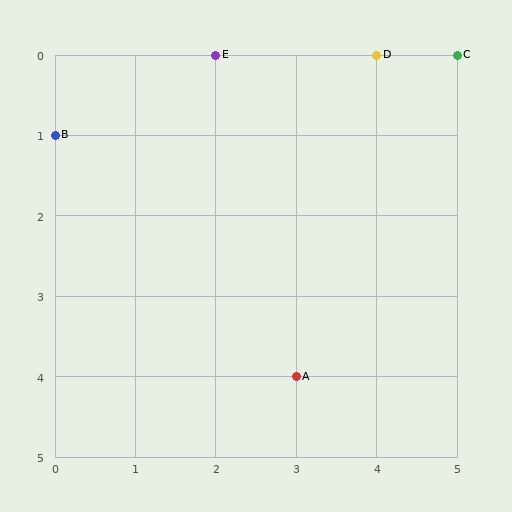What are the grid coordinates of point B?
Point B is at grid coordinates (0, 1).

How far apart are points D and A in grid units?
Points D and A are 1 column and 4 rows apart (about 4.1 grid units diagonally).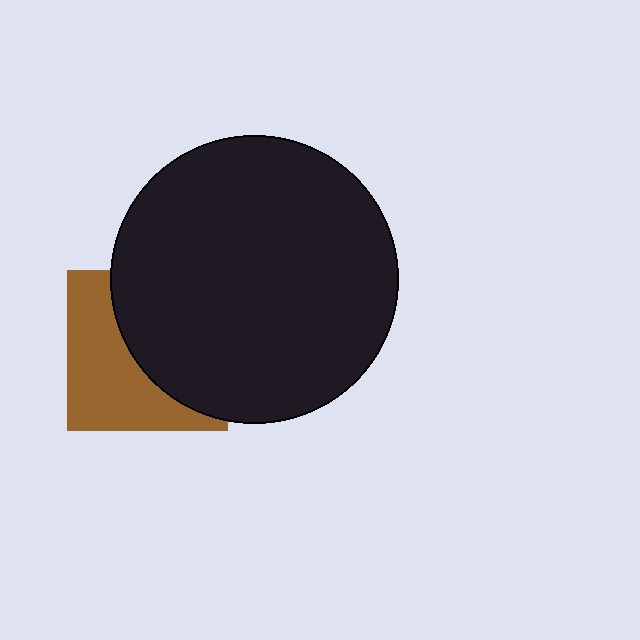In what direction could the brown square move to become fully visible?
The brown square could move left. That would shift it out from behind the black circle entirely.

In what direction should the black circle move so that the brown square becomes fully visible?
The black circle should move right. That is the shortest direction to clear the overlap and leave the brown square fully visible.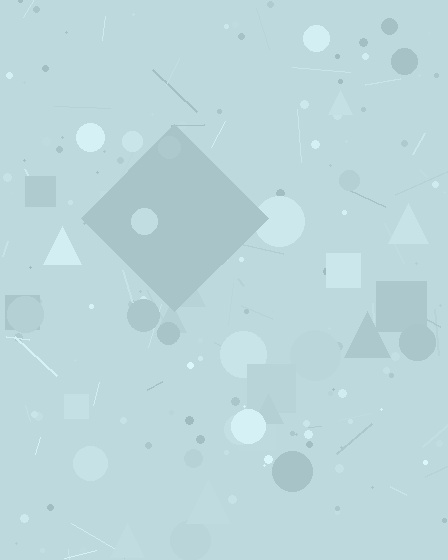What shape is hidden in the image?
A diamond is hidden in the image.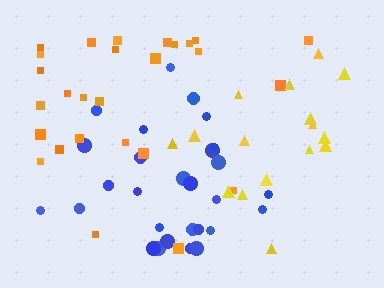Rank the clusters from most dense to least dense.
orange, yellow, blue.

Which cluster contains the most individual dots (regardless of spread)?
Blue (29).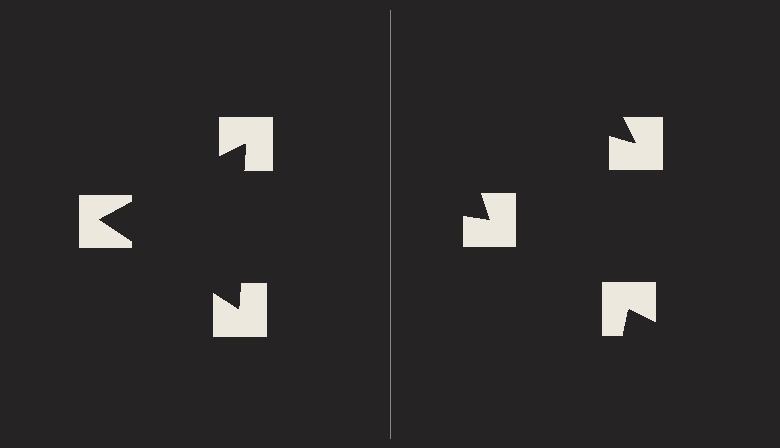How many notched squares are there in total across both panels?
6 — 3 on each side.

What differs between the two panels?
The notched squares are positioned identically on both sides; only the wedge orientations differ. On the left they align to a triangle; on the right they are misaligned.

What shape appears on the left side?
An illusory triangle.